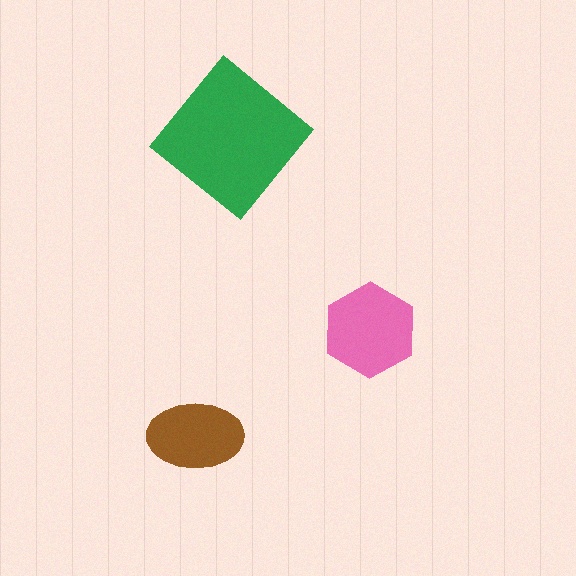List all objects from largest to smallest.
The green diamond, the pink hexagon, the brown ellipse.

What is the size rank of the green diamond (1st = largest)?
1st.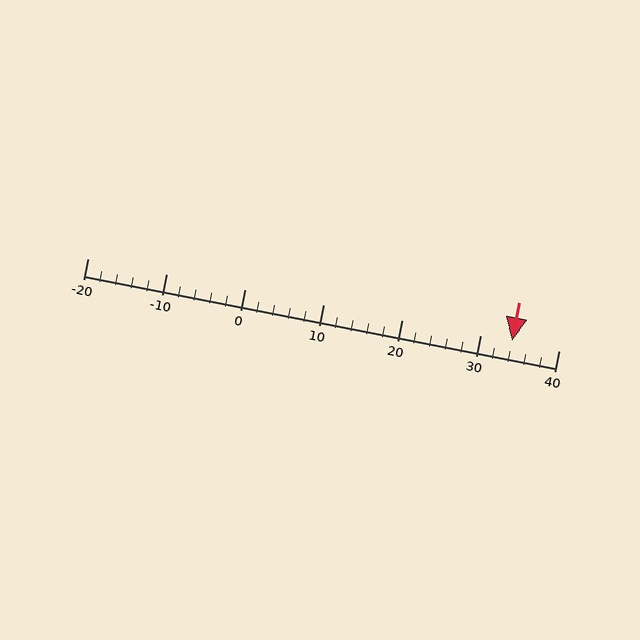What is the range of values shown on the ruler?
The ruler shows values from -20 to 40.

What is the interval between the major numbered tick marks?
The major tick marks are spaced 10 units apart.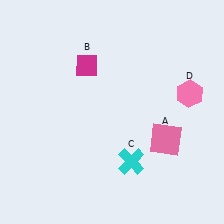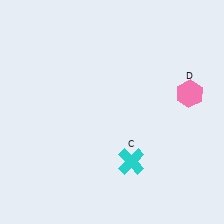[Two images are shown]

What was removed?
The magenta diamond (B), the pink square (A) were removed in Image 2.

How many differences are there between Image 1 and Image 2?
There are 2 differences between the two images.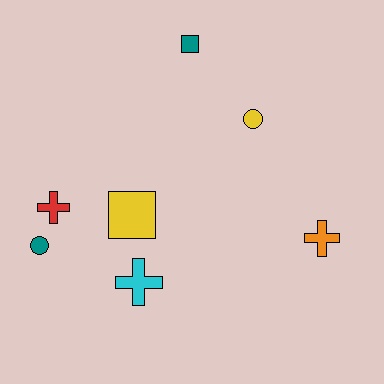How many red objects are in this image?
There is 1 red object.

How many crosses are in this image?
There are 3 crosses.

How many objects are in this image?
There are 7 objects.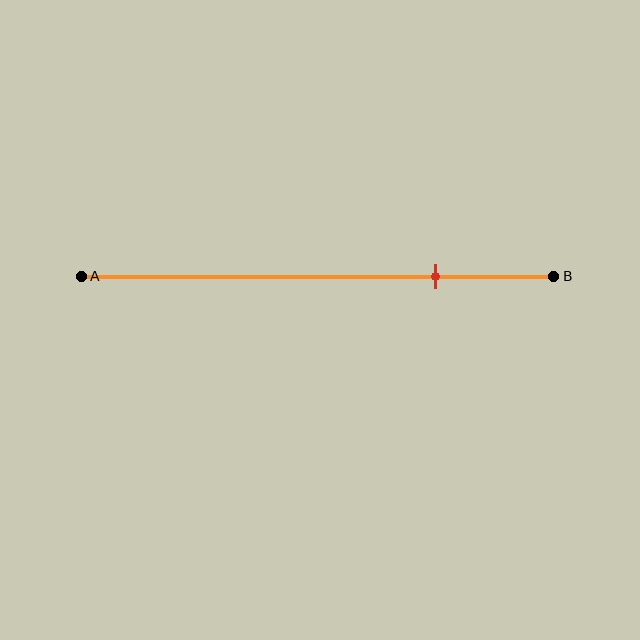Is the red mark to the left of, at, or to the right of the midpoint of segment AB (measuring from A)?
The red mark is to the right of the midpoint of segment AB.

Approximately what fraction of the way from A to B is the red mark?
The red mark is approximately 75% of the way from A to B.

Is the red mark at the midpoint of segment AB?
No, the mark is at about 75% from A, not at the 50% midpoint.